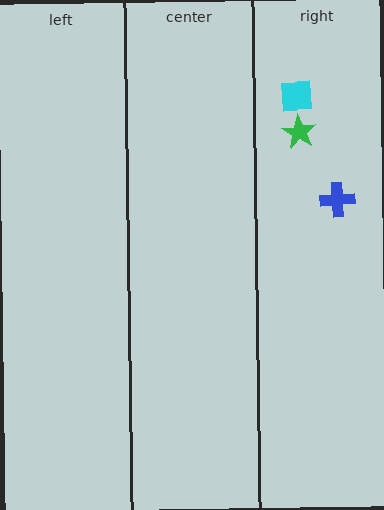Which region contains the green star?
The right region.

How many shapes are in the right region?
3.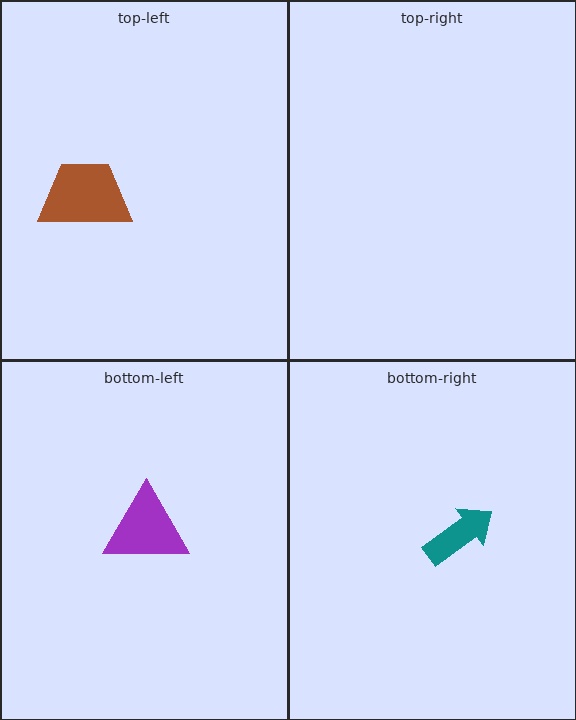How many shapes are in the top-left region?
1.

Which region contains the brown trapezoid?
The top-left region.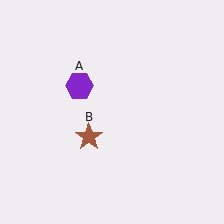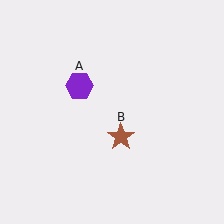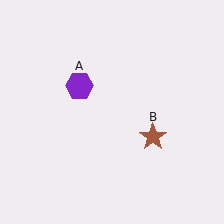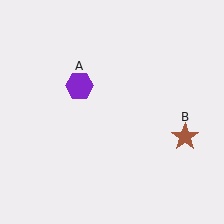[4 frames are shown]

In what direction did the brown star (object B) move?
The brown star (object B) moved right.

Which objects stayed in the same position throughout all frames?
Purple hexagon (object A) remained stationary.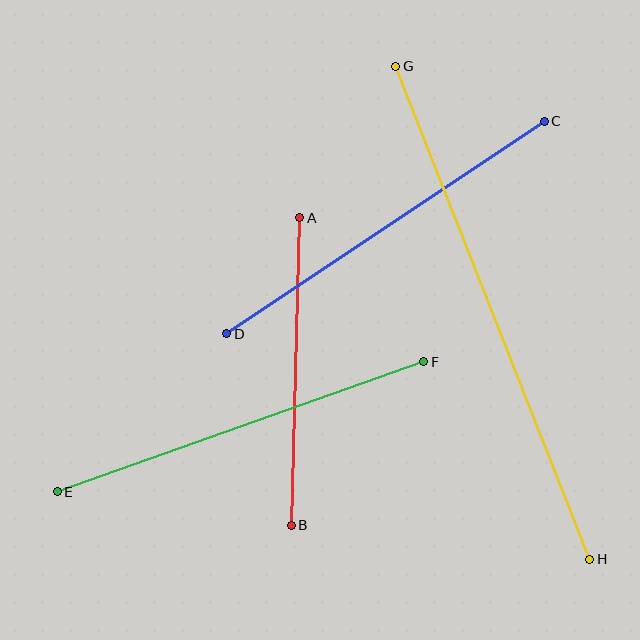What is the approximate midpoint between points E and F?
The midpoint is at approximately (241, 427) pixels.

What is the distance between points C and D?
The distance is approximately 382 pixels.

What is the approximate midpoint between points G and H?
The midpoint is at approximately (493, 313) pixels.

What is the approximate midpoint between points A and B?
The midpoint is at approximately (295, 371) pixels.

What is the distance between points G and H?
The distance is approximately 530 pixels.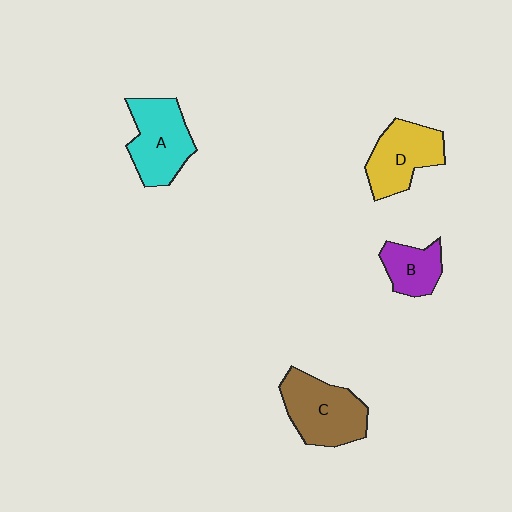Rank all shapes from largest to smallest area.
From largest to smallest: C (brown), A (cyan), D (yellow), B (purple).